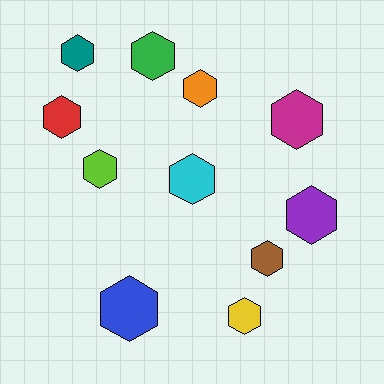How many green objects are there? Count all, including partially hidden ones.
There is 1 green object.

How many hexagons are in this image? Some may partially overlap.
There are 11 hexagons.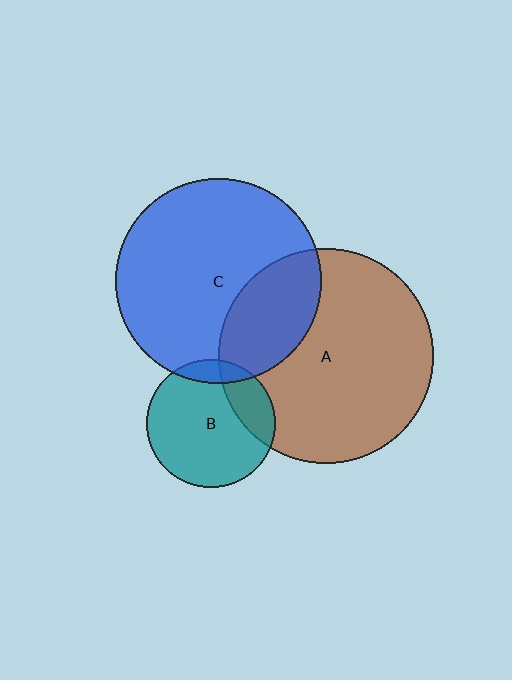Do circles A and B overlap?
Yes.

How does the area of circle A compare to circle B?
Approximately 2.8 times.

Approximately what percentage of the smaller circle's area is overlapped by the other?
Approximately 20%.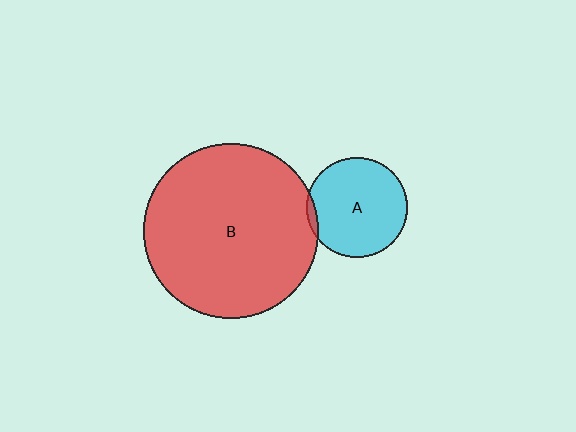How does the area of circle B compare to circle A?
Approximately 3.0 times.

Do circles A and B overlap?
Yes.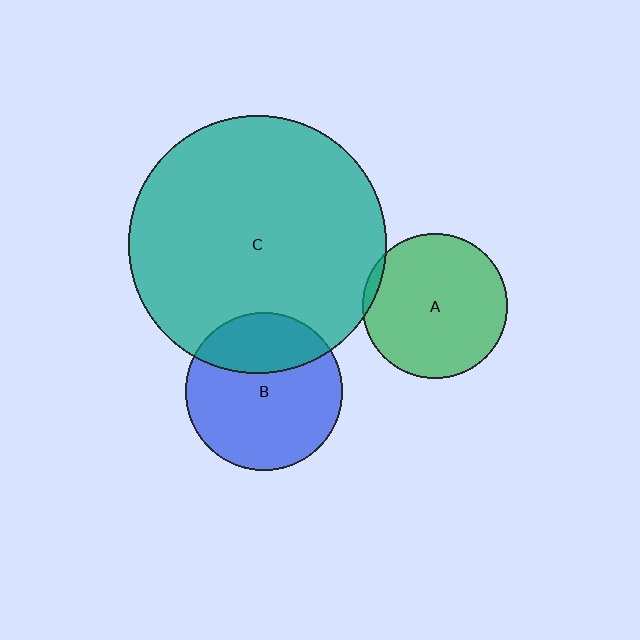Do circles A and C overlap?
Yes.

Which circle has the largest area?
Circle C (teal).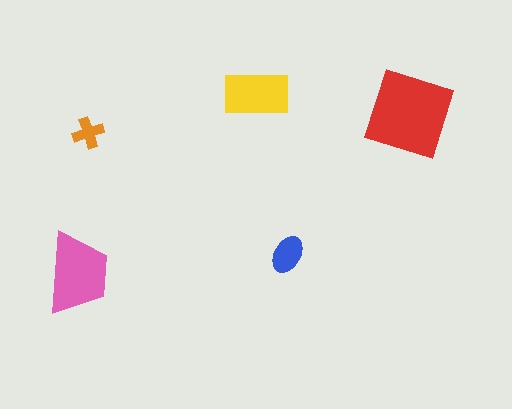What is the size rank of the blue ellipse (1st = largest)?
4th.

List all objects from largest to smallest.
The red square, the pink trapezoid, the yellow rectangle, the blue ellipse, the orange cross.